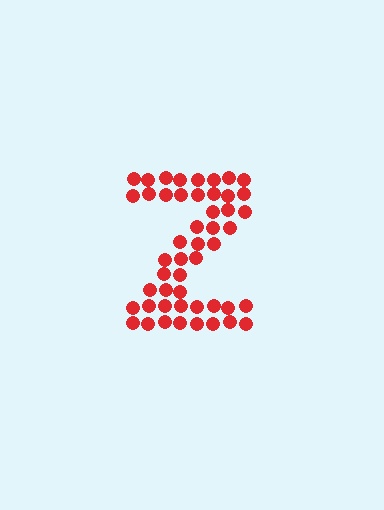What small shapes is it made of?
It is made of small circles.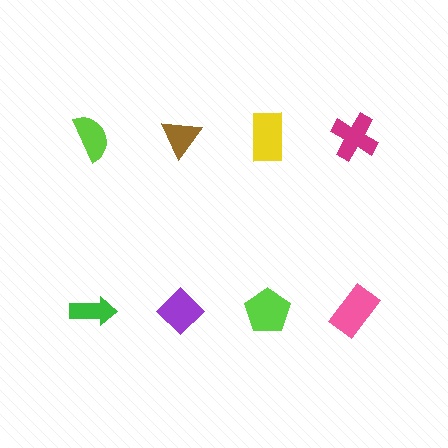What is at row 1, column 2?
A brown triangle.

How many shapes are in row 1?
4 shapes.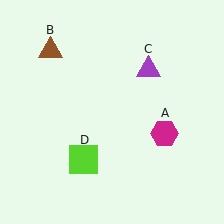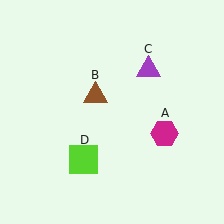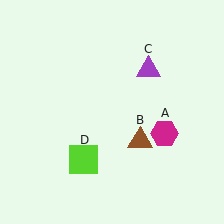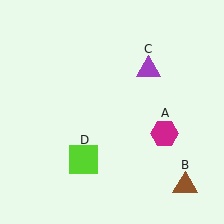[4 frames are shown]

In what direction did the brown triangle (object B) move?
The brown triangle (object B) moved down and to the right.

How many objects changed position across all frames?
1 object changed position: brown triangle (object B).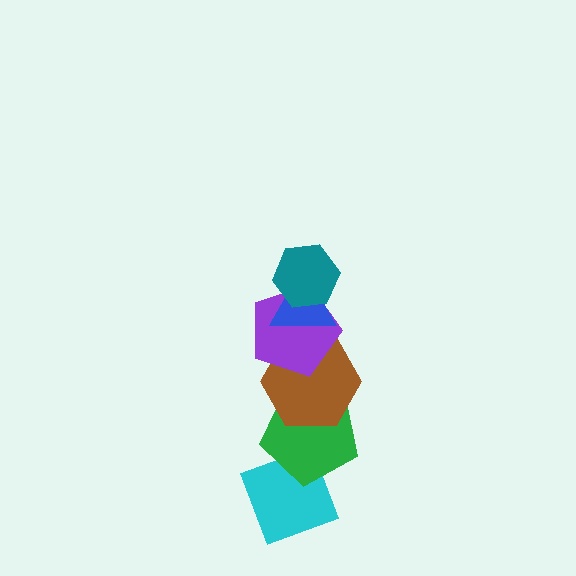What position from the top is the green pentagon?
The green pentagon is 5th from the top.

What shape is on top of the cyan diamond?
The green pentagon is on top of the cyan diamond.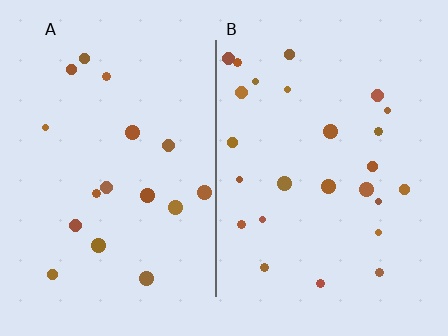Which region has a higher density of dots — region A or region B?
B (the right).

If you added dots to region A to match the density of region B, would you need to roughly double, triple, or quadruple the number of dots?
Approximately double.